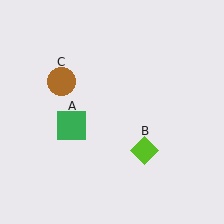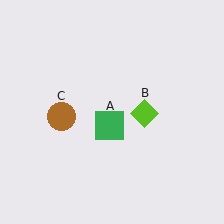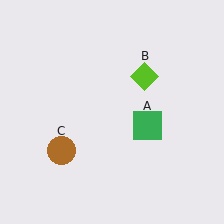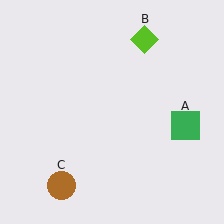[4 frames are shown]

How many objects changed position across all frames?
3 objects changed position: green square (object A), lime diamond (object B), brown circle (object C).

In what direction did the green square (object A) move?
The green square (object A) moved right.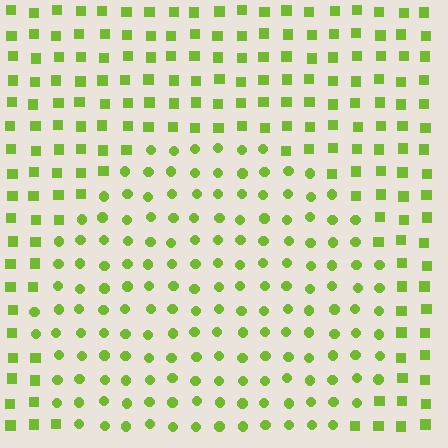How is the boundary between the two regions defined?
The boundary is defined by a change in element shape: circles inside vs. squares outside. All elements share the same color and spacing.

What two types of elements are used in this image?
The image uses circles inside the circle region and squares outside it.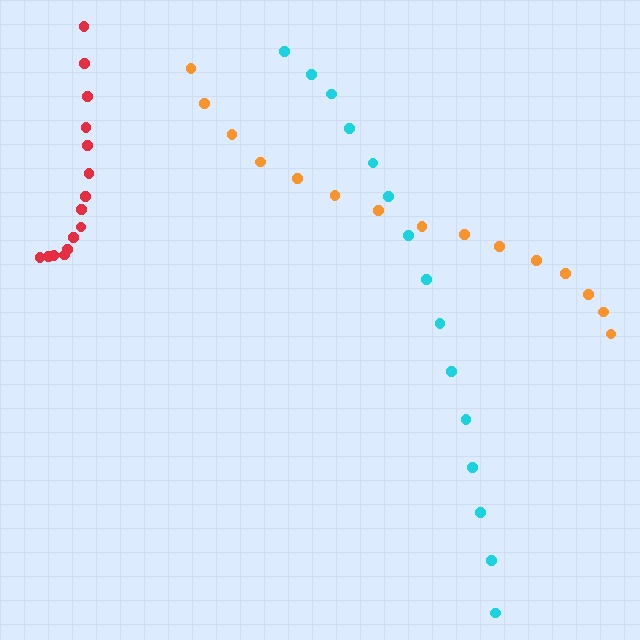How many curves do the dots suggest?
There are 3 distinct paths.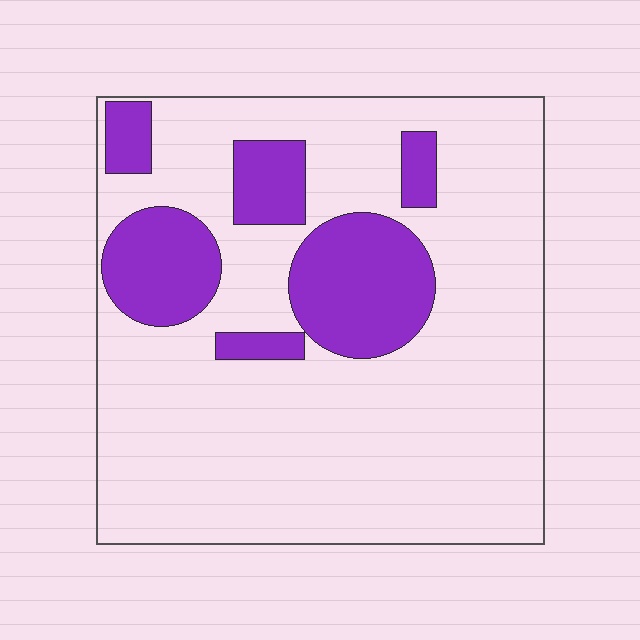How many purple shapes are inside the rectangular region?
6.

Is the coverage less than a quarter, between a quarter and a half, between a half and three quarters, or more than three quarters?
Less than a quarter.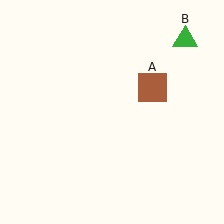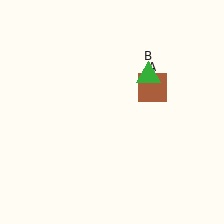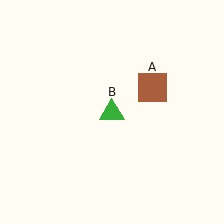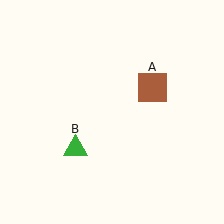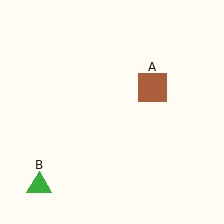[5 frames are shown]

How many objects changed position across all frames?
1 object changed position: green triangle (object B).